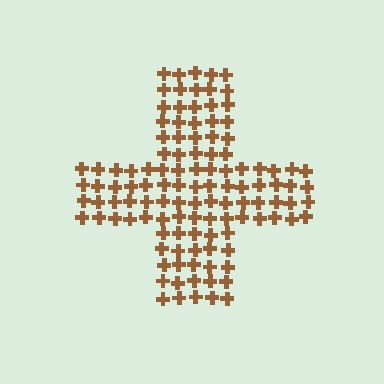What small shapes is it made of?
It is made of small crosses.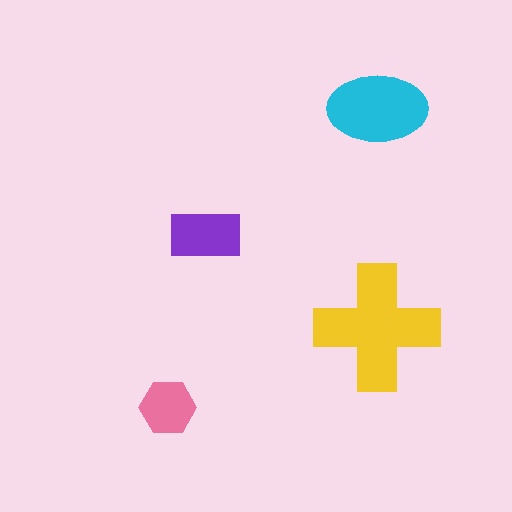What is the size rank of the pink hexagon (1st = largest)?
4th.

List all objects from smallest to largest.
The pink hexagon, the purple rectangle, the cyan ellipse, the yellow cross.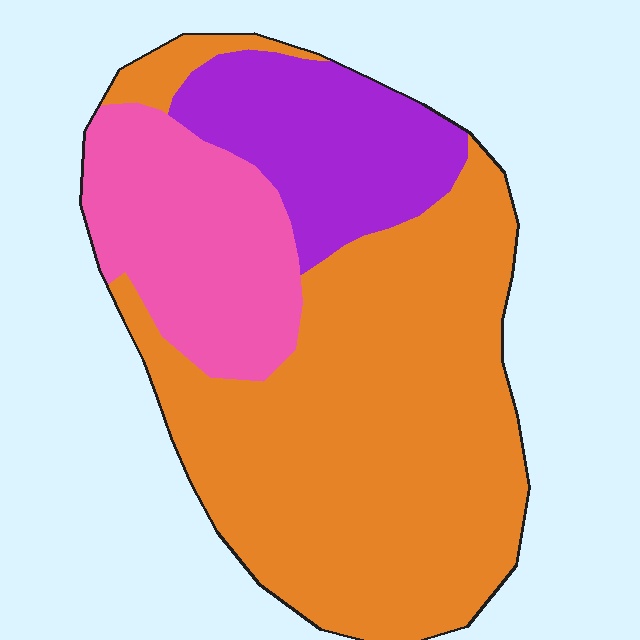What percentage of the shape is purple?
Purple covers roughly 20% of the shape.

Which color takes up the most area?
Orange, at roughly 60%.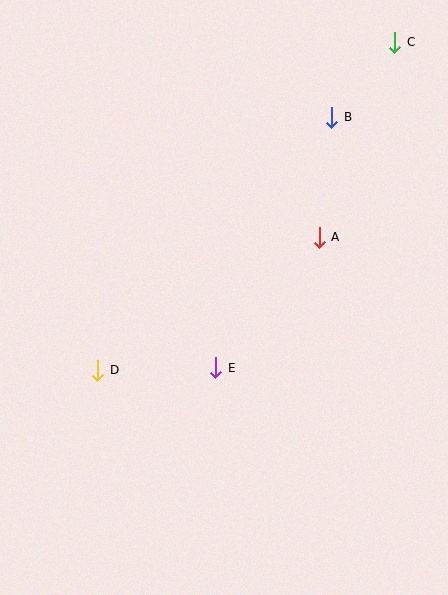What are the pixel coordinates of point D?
Point D is at (98, 370).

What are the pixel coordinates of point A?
Point A is at (319, 237).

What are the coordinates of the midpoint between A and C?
The midpoint between A and C is at (357, 140).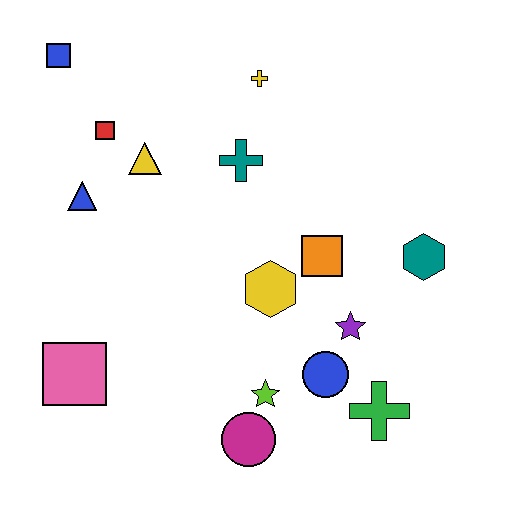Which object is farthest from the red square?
The green cross is farthest from the red square.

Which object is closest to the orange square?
The yellow hexagon is closest to the orange square.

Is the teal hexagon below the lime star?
No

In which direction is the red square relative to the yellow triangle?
The red square is to the left of the yellow triangle.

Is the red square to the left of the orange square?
Yes